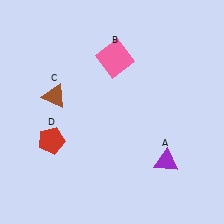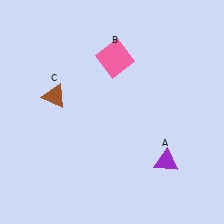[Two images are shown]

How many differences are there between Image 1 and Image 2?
There is 1 difference between the two images.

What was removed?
The red pentagon (D) was removed in Image 2.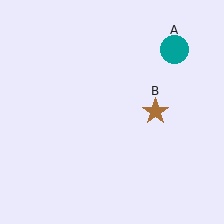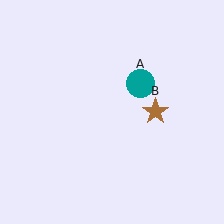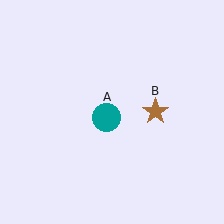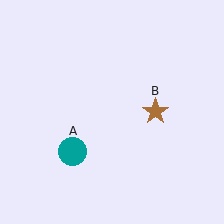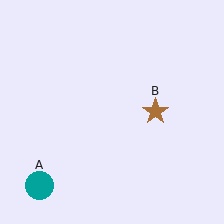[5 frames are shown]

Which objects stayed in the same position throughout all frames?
Brown star (object B) remained stationary.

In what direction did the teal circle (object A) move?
The teal circle (object A) moved down and to the left.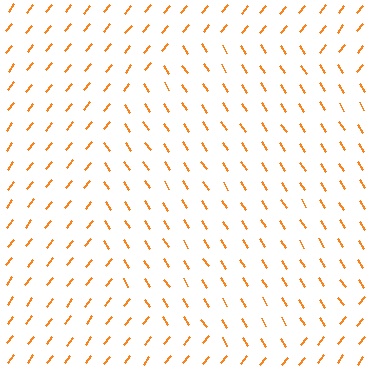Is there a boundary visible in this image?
Yes, there is a texture boundary formed by a change in line orientation.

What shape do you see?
I see a circle.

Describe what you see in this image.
The image is filled with small orange line segments. A circle region in the image has lines oriented differently from the surrounding lines, creating a visible texture boundary.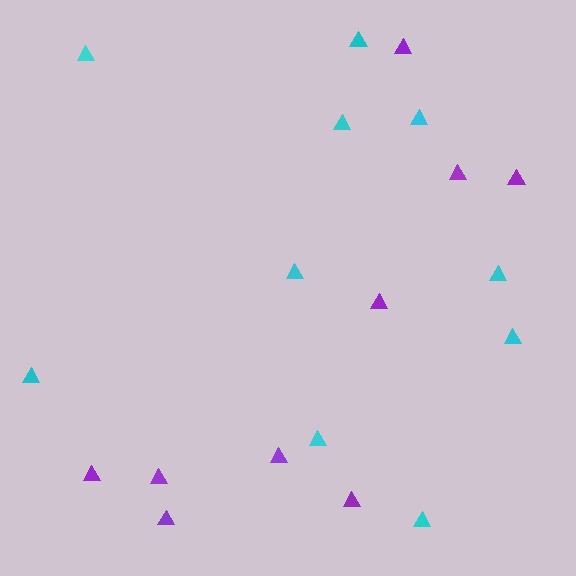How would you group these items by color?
There are 2 groups: one group of cyan triangles (10) and one group of purple triangles (9).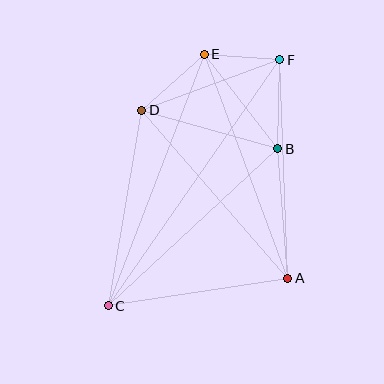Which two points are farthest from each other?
Points C and F are farthest from each other.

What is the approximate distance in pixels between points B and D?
The distance between B and D is approximately 141 pixels.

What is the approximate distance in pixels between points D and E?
The distance between D and E is approximately 84 pixels.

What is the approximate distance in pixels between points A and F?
The distance between A and F is approximately 219 pixels.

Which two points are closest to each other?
Points E and F are closest to each other.